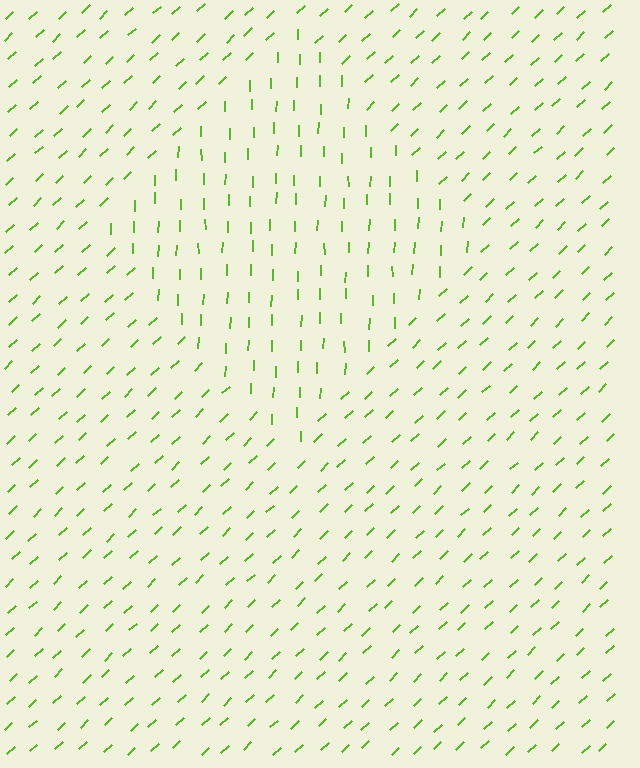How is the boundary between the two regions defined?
The boundary is defined purely by a change in line orientation (approximately 45 degrees difference). All lines are the same color and thickness.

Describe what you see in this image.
The image is filled with small lime line segments. A diamond region in the image has lines oriented differently from the surrounding lines, creating a visible texture boundary.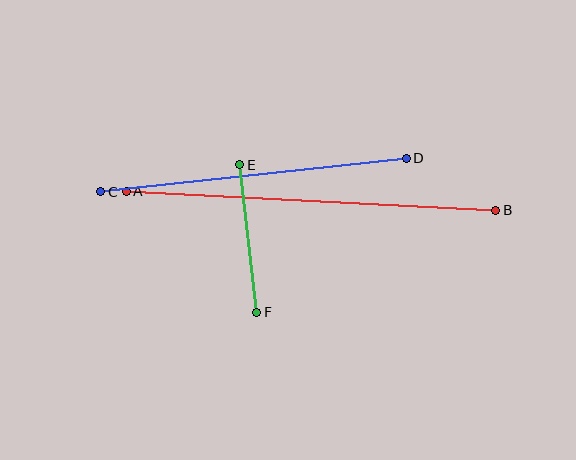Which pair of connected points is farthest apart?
Points A and B are farthest apart.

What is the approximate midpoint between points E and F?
The midpoint is at approximately (248, 239) pixels.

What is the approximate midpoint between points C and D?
The midpoint is at approximately (253, 175) pixels.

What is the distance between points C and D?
The distance is approximately 307 pixels.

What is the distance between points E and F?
The distance is approximately 149 pixels.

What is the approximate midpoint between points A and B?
The midpoint is at approximately (311, 201) pixels.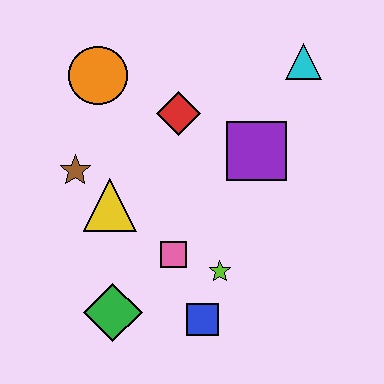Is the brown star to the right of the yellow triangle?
No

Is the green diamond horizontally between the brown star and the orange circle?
No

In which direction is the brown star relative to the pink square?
The brown star is to the left of the pink square.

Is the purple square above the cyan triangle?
No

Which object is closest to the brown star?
The yellow triangle is closest to the brown star.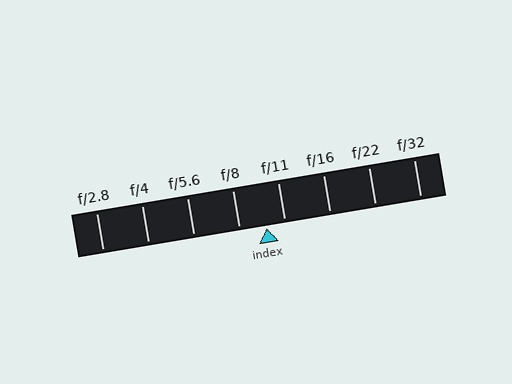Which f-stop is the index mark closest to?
The index mark is closest to f/11.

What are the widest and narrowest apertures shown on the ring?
The widest aperture shown is f/2.8 and the narrowest is f/32.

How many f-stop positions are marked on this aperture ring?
There are 8 f-stop positions marked.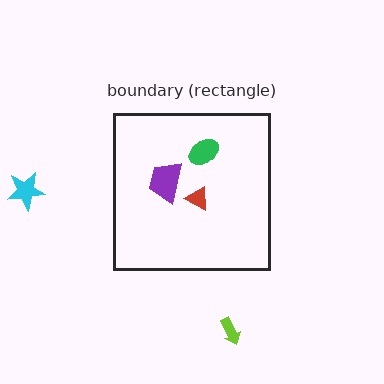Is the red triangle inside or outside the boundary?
Inside.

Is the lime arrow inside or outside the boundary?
Outside.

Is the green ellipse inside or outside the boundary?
Inside.